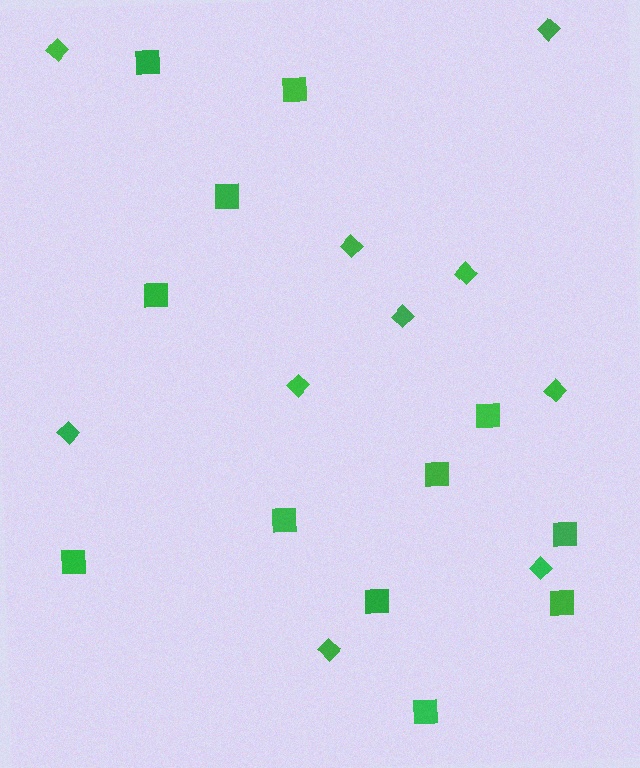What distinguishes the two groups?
There are 2 groups: one group of squares (12) and one group of diamonds (10).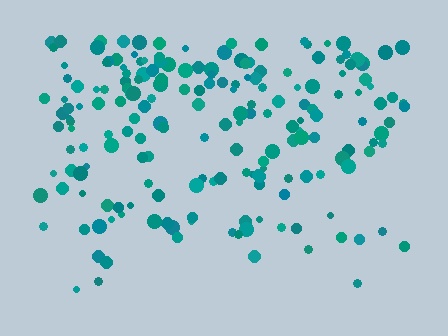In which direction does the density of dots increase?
From bottom to top, with the top side densest.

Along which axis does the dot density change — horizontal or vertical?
Vertical.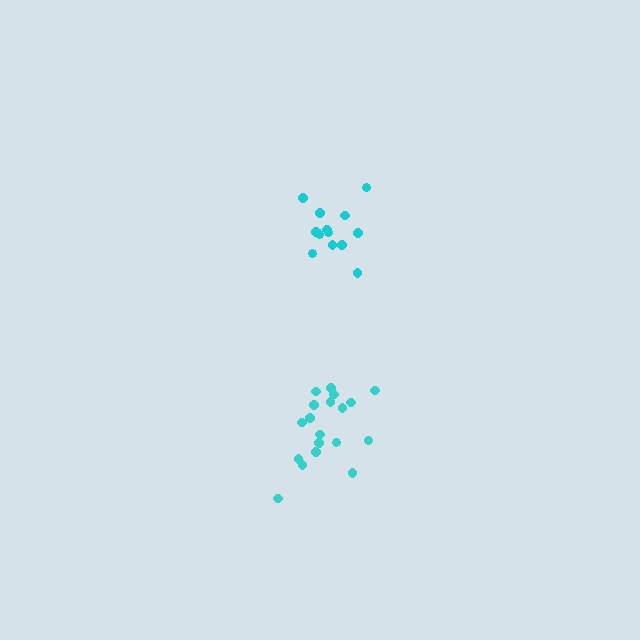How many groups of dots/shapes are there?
There are 2 groups.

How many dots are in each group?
Group 1: 19 dots, Group 2: 14 dots (33 total).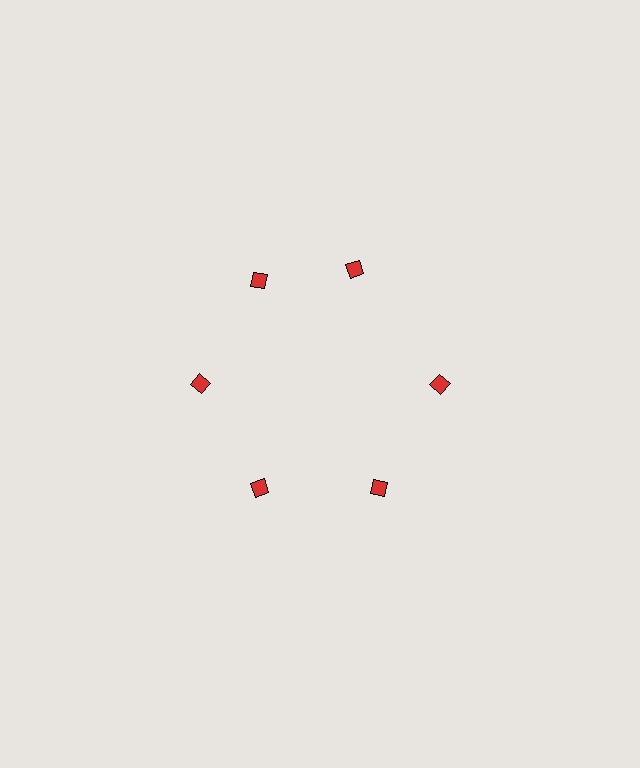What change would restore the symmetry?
The symmetry would be restored by rotating it back into even spacing with its neighbors so that all 6 diamonds sit at equal angles and equal distance from the center.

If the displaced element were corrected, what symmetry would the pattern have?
It would have 6-fold rotational symmetry — the pattern would map onto itself every 60 degrees.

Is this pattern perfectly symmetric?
No. The 6 red diamonds are arranged in a ring, but one element near the 1 o'clock position is rotated out of alignment along the ring, breaking the 6-fold rotational symmetry.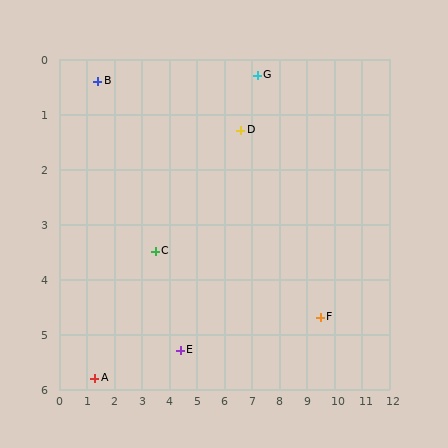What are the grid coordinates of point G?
Point G is at approximately (7.2, 0.3).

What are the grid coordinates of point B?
Point B is at approximately (1.4, 0.4).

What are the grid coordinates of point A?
Point A is at approximately (1.3, 5.8).